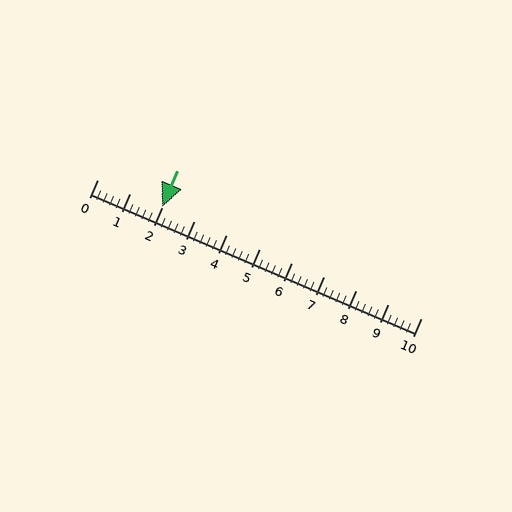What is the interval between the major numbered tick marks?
The major tick marks are spaced 1 units apart.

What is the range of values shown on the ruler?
The ruler shows values from 0 to 10.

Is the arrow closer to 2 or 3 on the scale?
The arrow is closer to 2.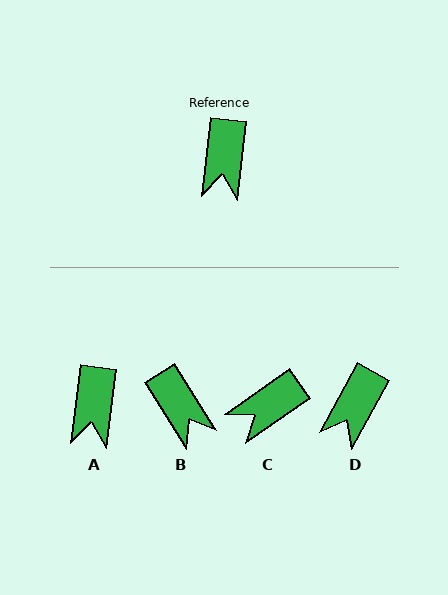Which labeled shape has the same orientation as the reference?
A.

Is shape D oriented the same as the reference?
No, it is off by about 22 degrees.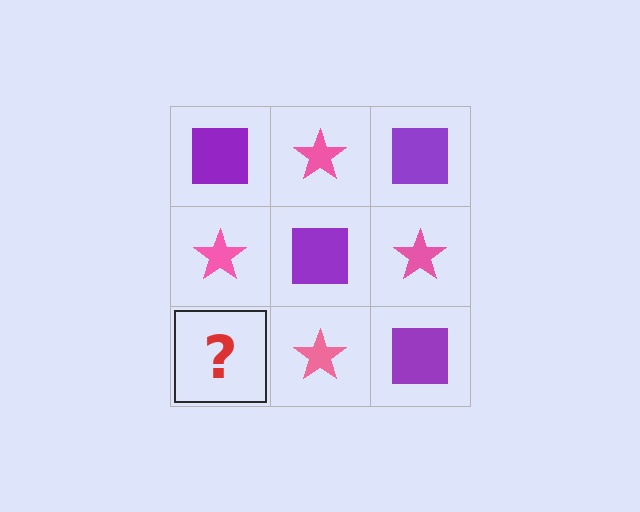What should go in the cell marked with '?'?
The missing cell should contain a purple square.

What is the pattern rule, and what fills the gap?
The rule is that it alternates purple square and pink star in a checkerboard pattern. The gap should be filled with a purple square.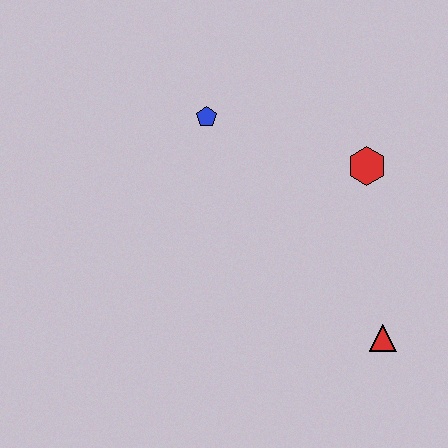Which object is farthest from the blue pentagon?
The red triangle is farthest from the blue pentagon.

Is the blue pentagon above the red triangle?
Yes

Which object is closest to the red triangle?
The red hexagon is closest to the red triangle.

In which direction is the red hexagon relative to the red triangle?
The red hexagon is above the red triangle.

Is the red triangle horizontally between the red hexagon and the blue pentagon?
No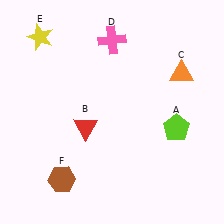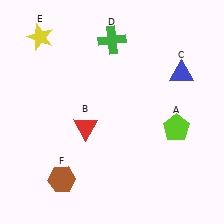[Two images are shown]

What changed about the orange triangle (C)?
In Image 1, C is orange. In Image 2, it changed to blue.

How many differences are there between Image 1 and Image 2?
There are 2 differences between the two images.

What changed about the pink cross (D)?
In Image 1, D is pink. In Image 2, it changed to green.